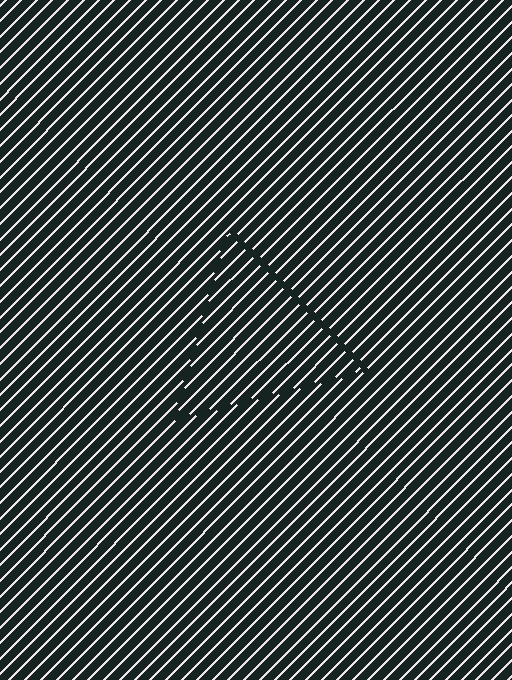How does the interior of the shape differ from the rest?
The interior of the shape contains the same grating, shifted by half a period — the contour is defined by the phase discontinuity where line-ends from the inner and outer gratings abut.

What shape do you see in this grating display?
An illusory triangle. The interior of the shape contains the same grating, shifted by half a period — the contour is defined by the phase discontinuity where line-ends from the inner and outer gratings abut.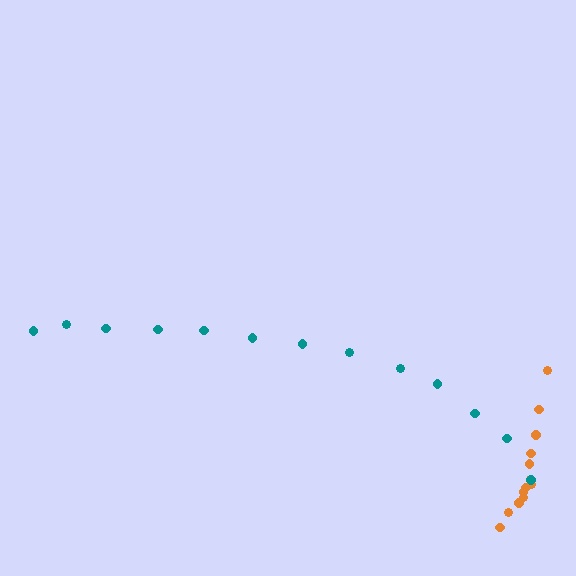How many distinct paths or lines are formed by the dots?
There are 2 distinct paths.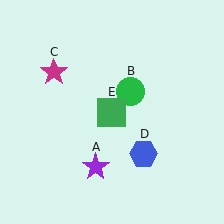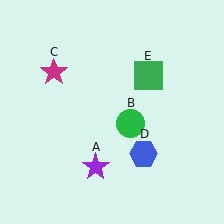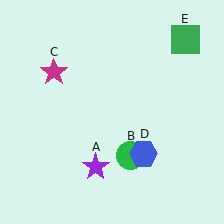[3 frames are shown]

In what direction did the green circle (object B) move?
The green circle (object B) moved down.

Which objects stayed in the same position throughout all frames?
Purple star (object A) and magenta star (object C) and blue hexagon (object D) remained stationary.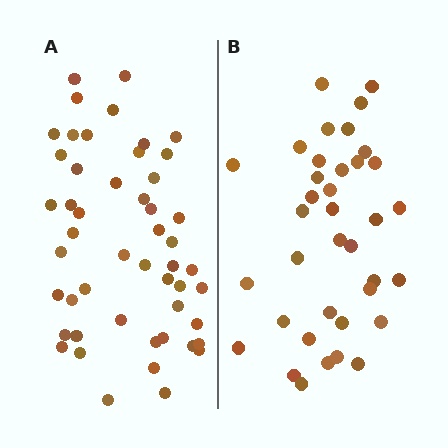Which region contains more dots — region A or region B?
Region A (the left region) has more dots.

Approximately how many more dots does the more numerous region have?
Region A has approximately 15 more dots than region B.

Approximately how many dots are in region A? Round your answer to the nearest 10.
About 50 dots.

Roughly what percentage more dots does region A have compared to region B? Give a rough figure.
About 35% more.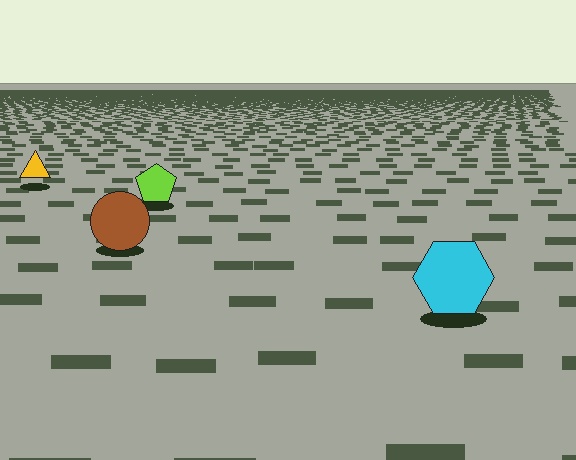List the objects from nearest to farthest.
From nearest to farthest: the cyan hexagon, the brown circle, the lime pentagon, the yellow triangle.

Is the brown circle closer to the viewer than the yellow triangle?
Yes. The brown circle is closer — you can tell from the texture gradient: the ground texture is coarser near it.